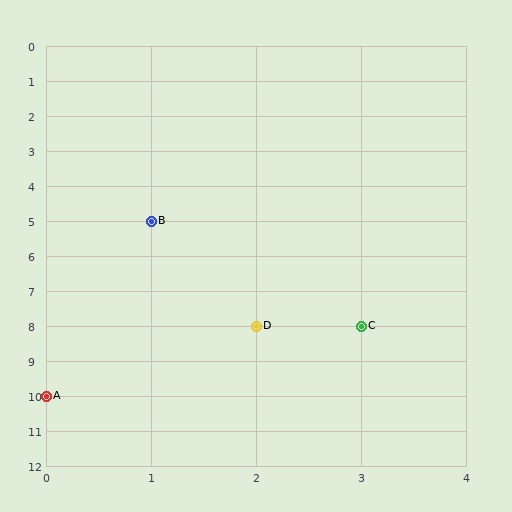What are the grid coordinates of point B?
Point B is at grid coordinates (1, 5).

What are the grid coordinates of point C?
Point C is at grid coordinates (3, 8).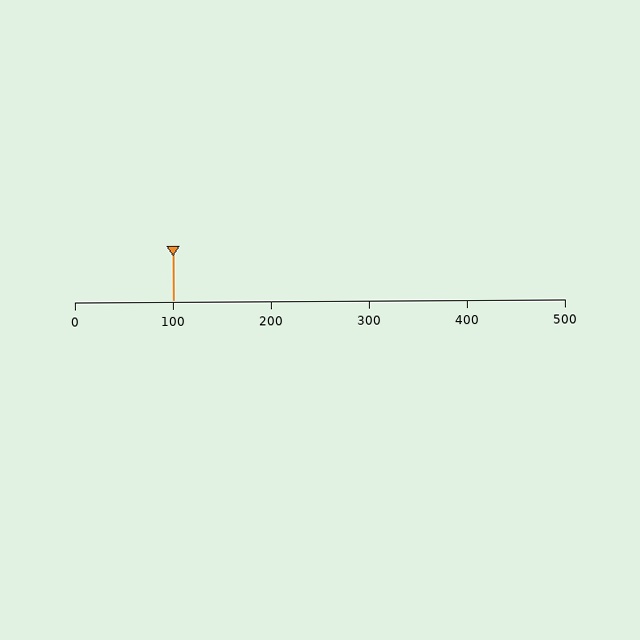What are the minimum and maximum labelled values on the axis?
The axis runs from 0 to 500.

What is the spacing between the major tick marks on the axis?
The major ticks are spaced 100 apart.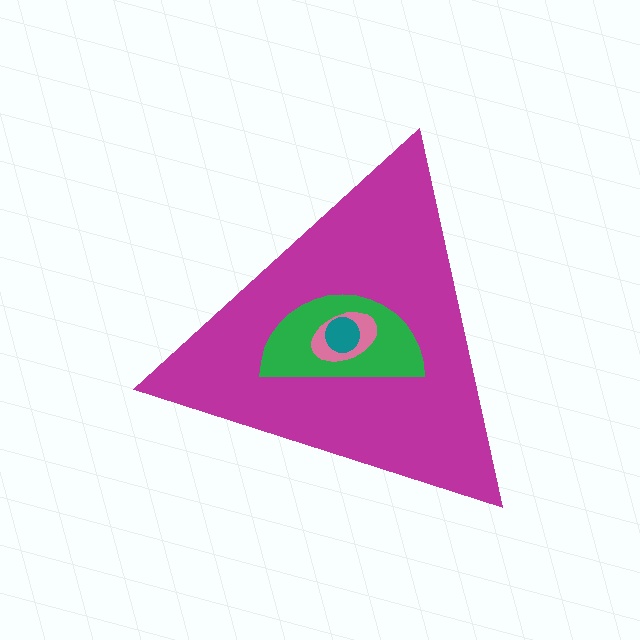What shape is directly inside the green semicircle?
The pink ellipse.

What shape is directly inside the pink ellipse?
The teal circle.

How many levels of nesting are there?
4.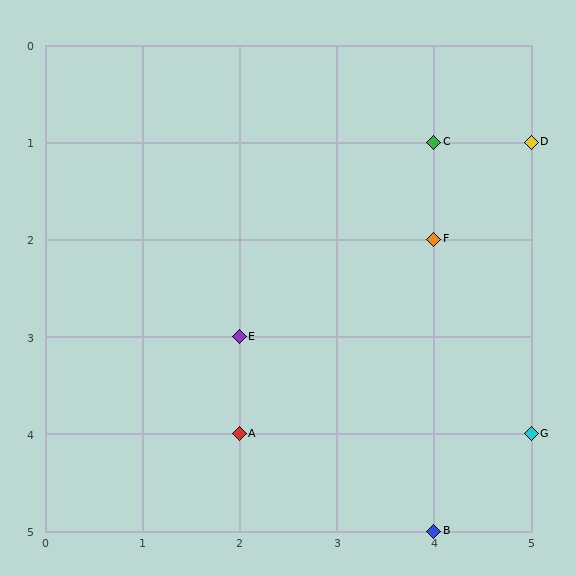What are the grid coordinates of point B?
Point B is at grid coordinates (4, 5).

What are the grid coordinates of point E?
Point E is at grid coordinates (2, 3).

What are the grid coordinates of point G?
Point G is at grid coordinates (5, 4).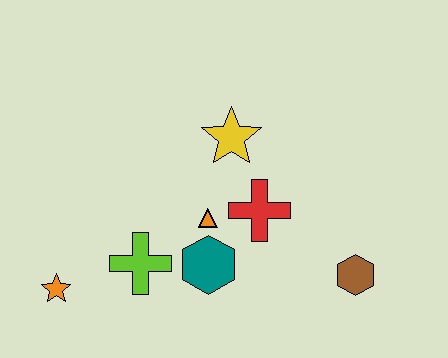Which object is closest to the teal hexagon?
The orange triangle is closest to the teal hexagon.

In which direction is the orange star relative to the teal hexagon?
The orange star is to the left of the teal hexagon.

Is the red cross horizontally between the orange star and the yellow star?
No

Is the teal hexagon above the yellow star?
No